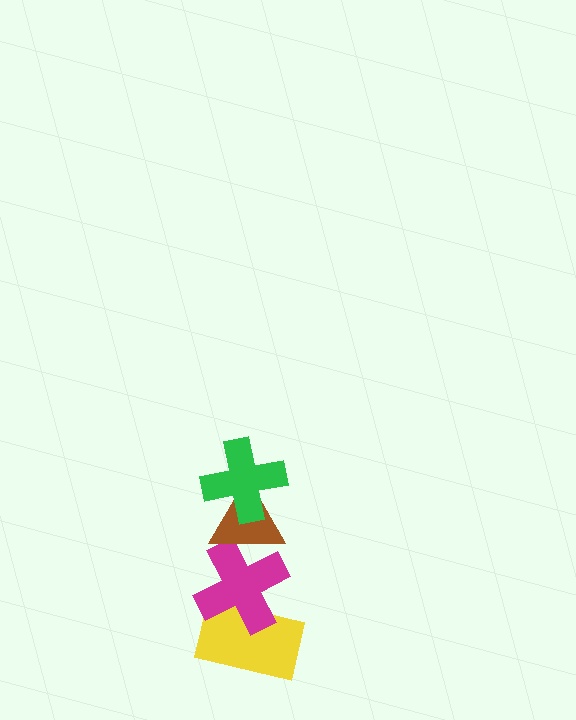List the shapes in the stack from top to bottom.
From top to bottom: the green cross, the brown triangle, the magenta cross, the yellow rectangle.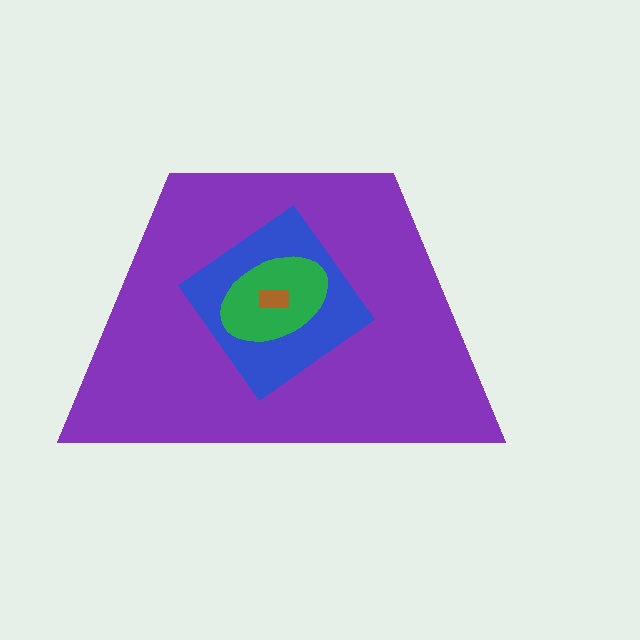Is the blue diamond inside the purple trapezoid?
Yes.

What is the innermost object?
The brown rectangle.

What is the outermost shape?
The purple trapezoid.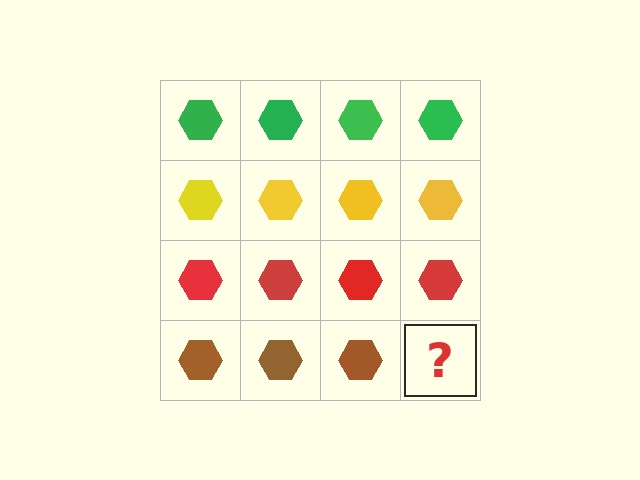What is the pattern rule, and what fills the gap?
The rule is that each row has a consistent color. The gap should be filled with a brown hexagon.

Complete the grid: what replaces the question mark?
The question mark should be replaced with a brown hexagon.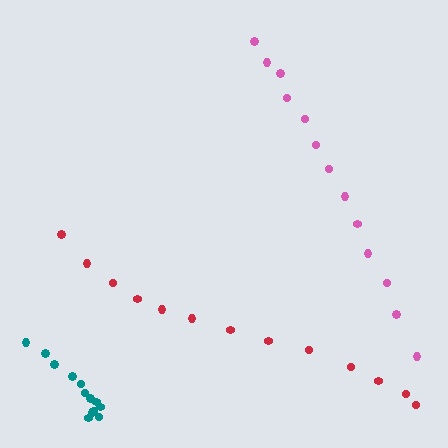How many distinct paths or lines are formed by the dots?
There are 3 distinct paths.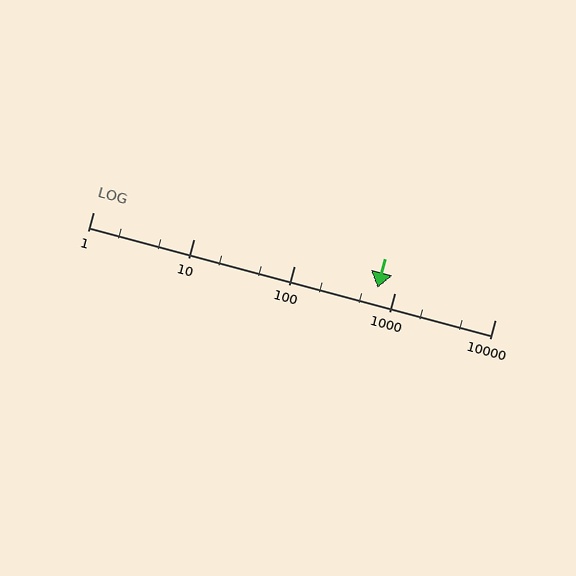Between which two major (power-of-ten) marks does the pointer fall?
The pointer is between 100 and 1000.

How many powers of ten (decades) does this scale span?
The scale spans 4 decades, from 1 to 10000.